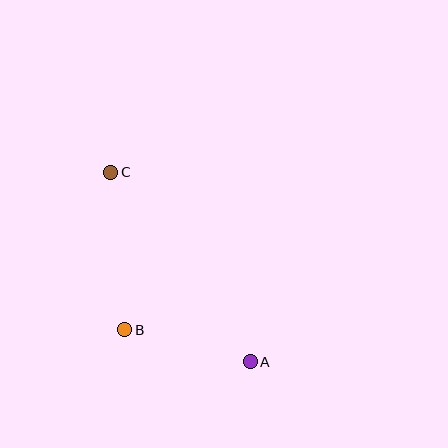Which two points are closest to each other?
Points A and B are closest to each other.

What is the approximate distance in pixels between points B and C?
The distance between B and C is approximately 158 pixels.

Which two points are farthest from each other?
Points A and C are farthest from each other.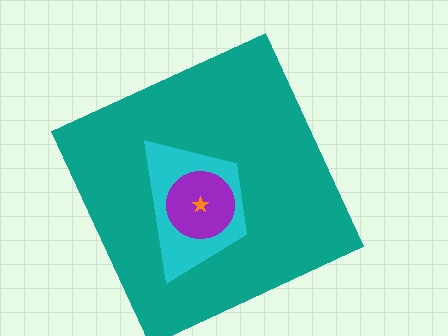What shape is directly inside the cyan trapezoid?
The purple circle.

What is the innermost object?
The orange star.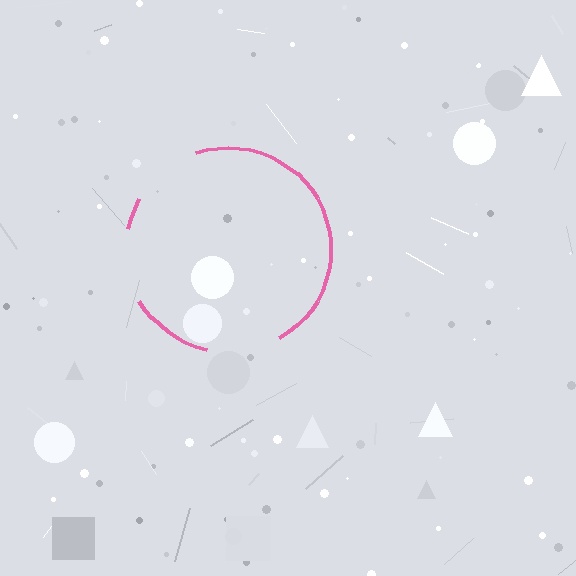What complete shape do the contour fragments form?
The contour fragments form a circle.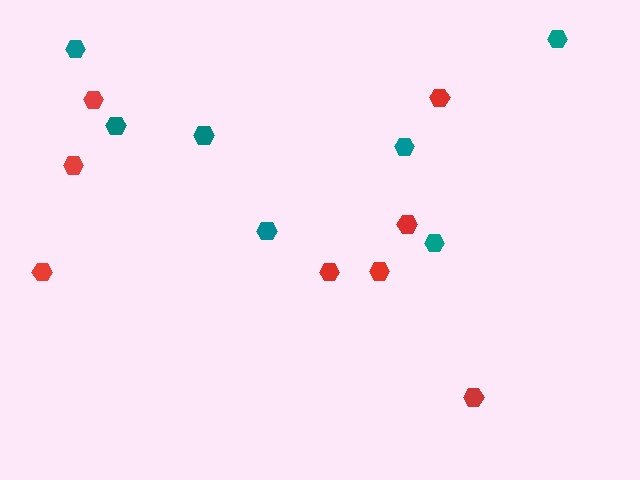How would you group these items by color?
There are 2 groups: one group of teal hexagons (7) and one group of red hexagons (8).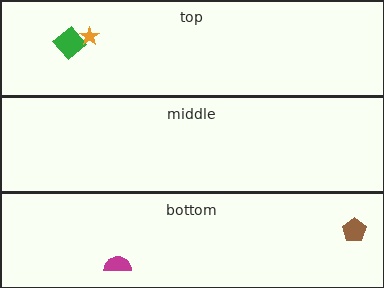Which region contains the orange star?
The top region.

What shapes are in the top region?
The green diamond, the orange star.